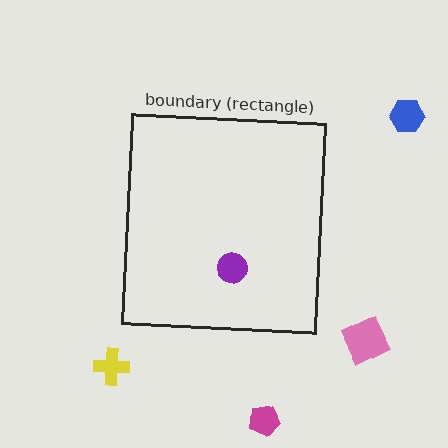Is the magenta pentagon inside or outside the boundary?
Outside.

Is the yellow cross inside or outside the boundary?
Outside.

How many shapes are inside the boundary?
1 inside, 4 outside.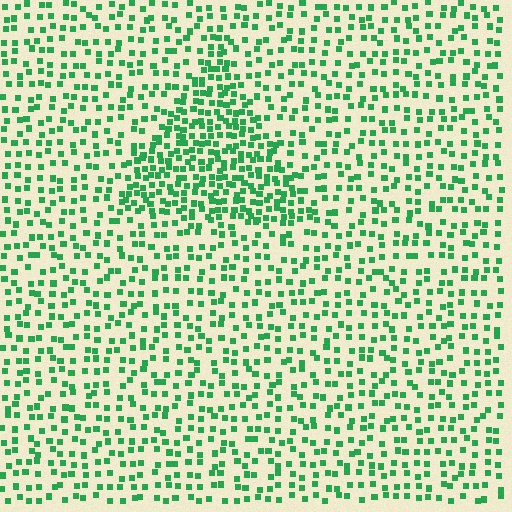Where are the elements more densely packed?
The elements are more densely packed inside the triangle boundary.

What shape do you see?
I see a triangle.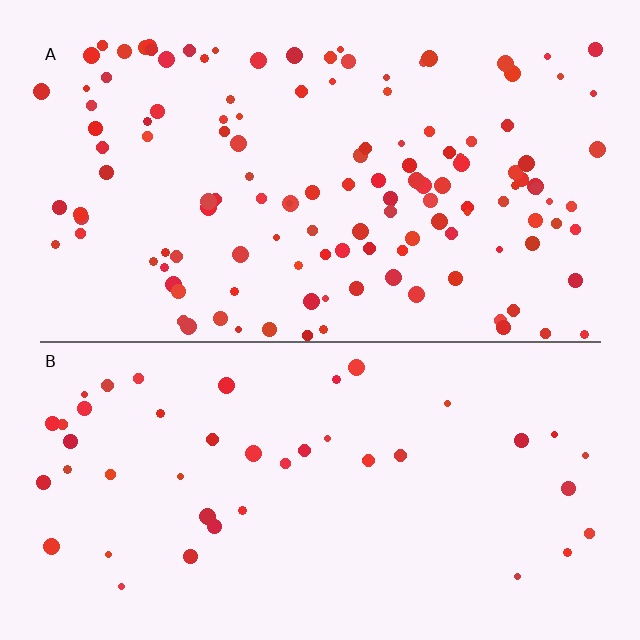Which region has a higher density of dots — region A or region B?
A (the top).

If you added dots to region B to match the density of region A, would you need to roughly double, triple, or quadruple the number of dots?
Approximately triple.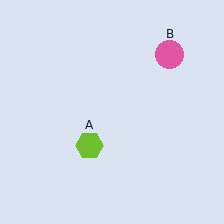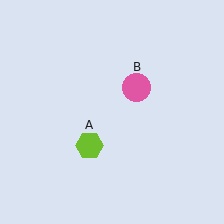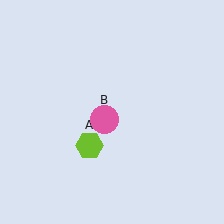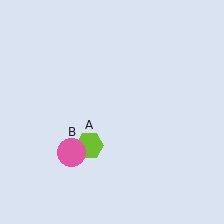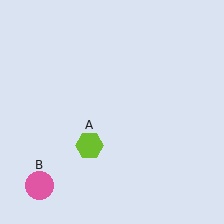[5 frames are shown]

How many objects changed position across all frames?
1 object changed position: pink circle (object B).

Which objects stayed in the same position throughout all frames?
Lime hexagon (object A) remained stationary.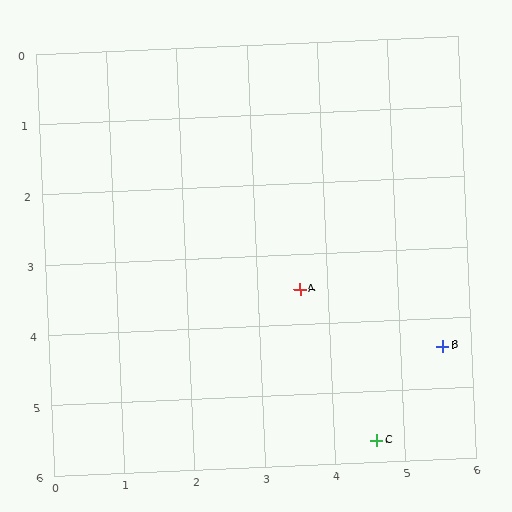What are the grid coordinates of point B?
Point B is at approximately (5.6, 4.4).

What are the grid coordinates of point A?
Point A is at approximately (3.6, 3.5).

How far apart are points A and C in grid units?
Points A and C are about 2.4 grid units apart.